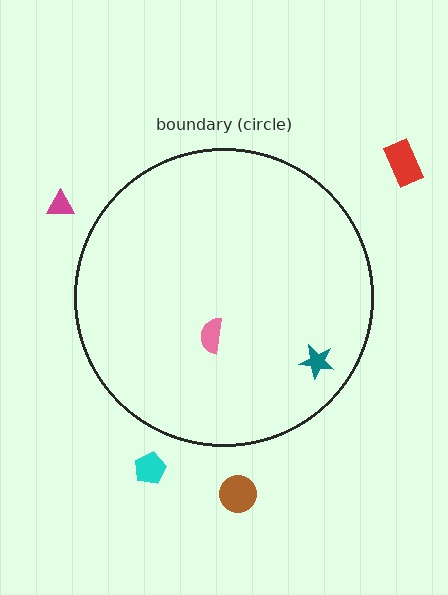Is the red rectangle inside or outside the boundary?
Outside.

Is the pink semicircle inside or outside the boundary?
Inside.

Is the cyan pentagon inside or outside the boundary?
Outside.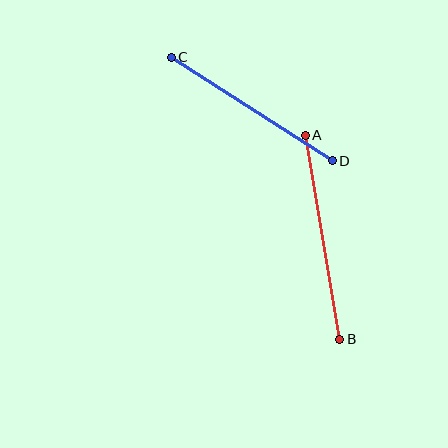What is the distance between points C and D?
The distance is approximately 192 pixels.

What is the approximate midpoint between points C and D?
The midpoint is at approximately (252, 109) pixels.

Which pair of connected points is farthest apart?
Points A and B are farthest apart.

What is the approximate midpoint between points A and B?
The midpoint is at approximately (323, 237) pixels.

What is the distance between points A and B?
The distance is approximately 207 pixels.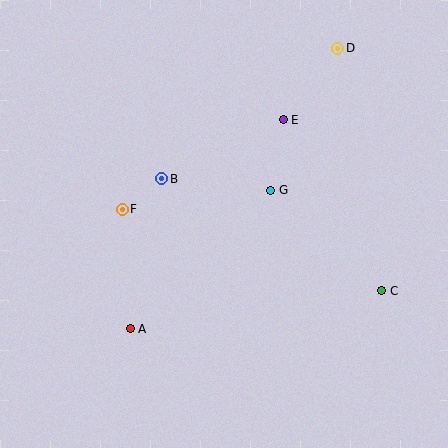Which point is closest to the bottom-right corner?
Point C is closest to the bottom-right corner.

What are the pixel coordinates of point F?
Point F is at (122, 209).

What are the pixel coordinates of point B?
Point B is at (162, 179).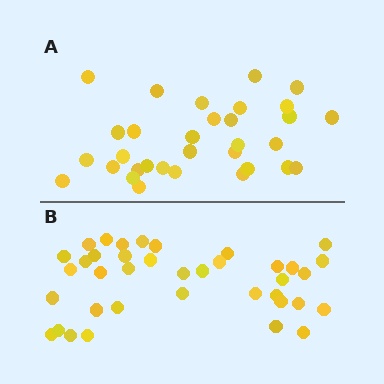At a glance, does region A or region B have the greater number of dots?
Region B (the bottom region) has more dots.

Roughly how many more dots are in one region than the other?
Region B has about 6 more dots than region A.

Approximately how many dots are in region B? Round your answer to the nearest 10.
About 40 dots. (The exact count is 38, which rounds to 40.)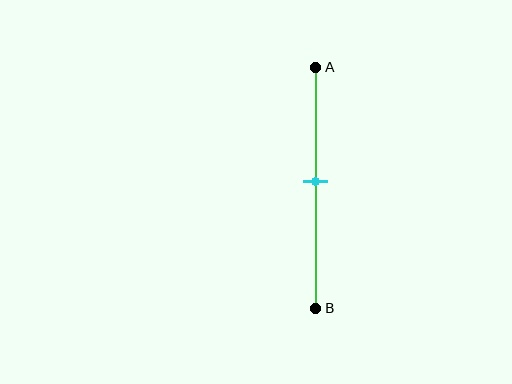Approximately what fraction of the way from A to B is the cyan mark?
The cyan mark is approximately 45% of the way from A to B.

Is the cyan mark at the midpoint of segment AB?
Yes, the mark is approximately at the midpoint.